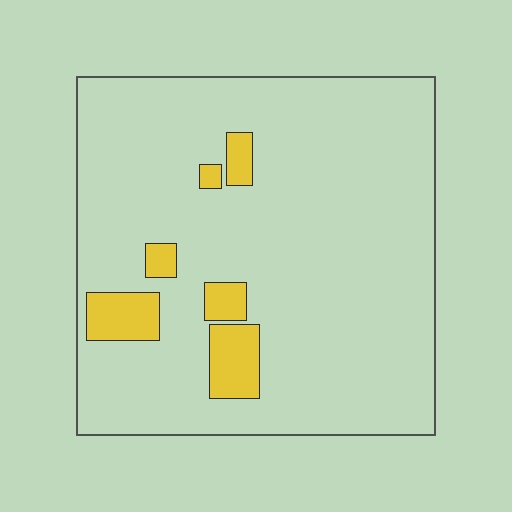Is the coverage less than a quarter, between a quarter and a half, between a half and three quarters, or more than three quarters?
Less than a quarter.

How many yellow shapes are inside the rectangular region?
6.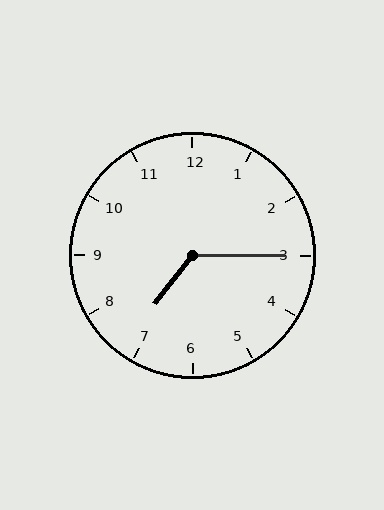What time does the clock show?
7:15.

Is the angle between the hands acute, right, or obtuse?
It is obtuse.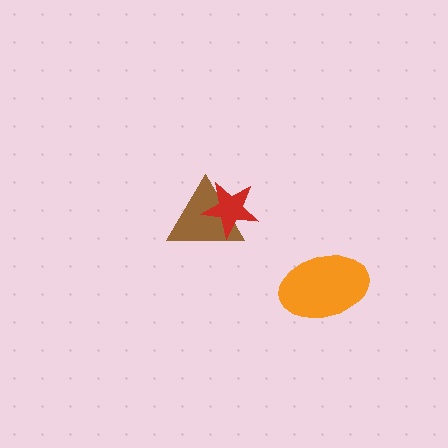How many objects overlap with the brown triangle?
1 object overlaps with the brown triangle.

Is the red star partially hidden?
No, no other shape covers it.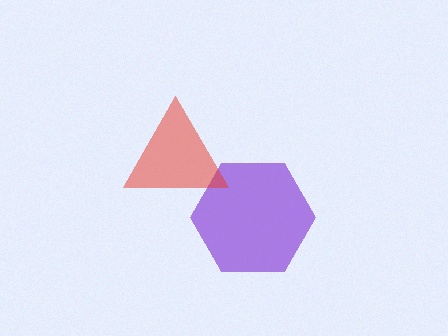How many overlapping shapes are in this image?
There are 2 overlapping shapes in the image.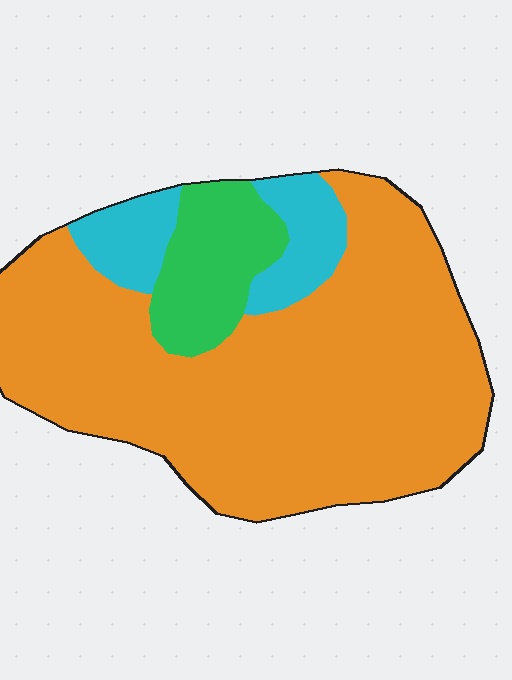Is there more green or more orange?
Orange.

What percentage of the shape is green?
Green takes up about one eighth (1/8) of the shape.